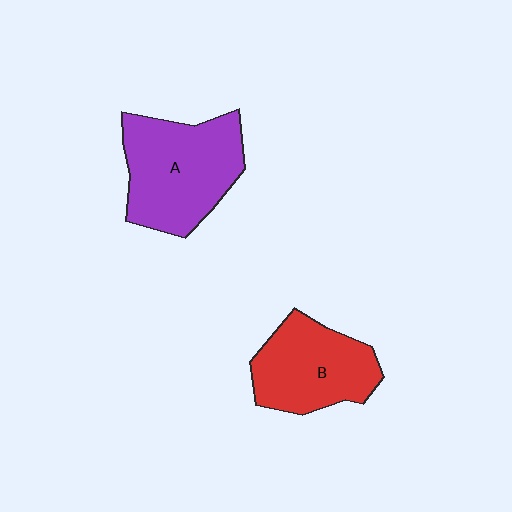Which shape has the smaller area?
Shape B (red).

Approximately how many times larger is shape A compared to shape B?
Approximately 1.2 times.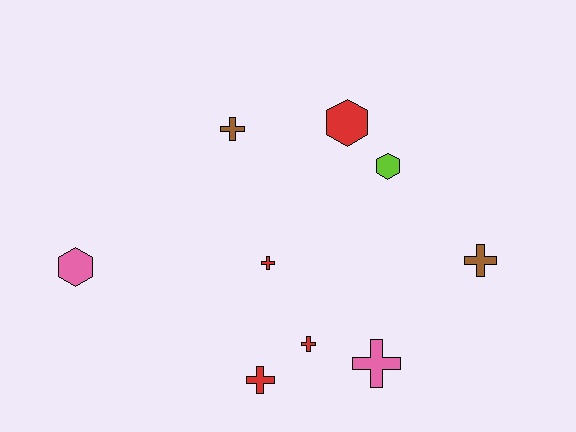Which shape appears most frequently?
Cross, with 6 objects.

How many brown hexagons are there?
There are no brown hexagons.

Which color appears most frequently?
Red, with 4 objects.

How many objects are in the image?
There are 9 objects.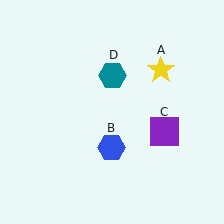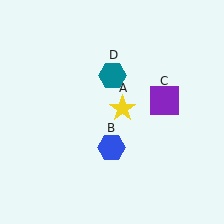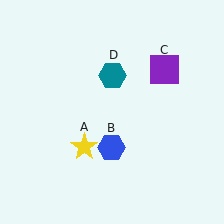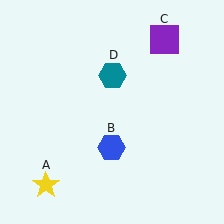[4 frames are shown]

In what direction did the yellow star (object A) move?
The yellow star (object A) moved down and to the left.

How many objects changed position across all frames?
2 objects changed position: yellow star (object A), purple square (object C).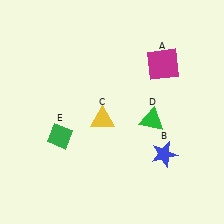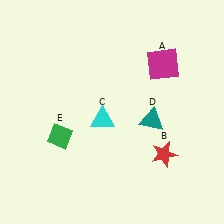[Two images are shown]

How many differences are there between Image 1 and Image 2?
There are 3 differences between the two images.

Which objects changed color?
B changed from blue to red. C changed from yellow to cyan. D changed from green to teal.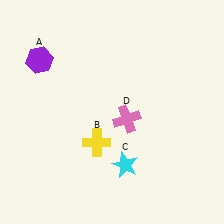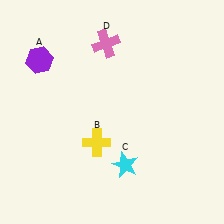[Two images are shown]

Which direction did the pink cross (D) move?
The pink cross (D) moved up.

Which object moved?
The pink cross (D) moved up.